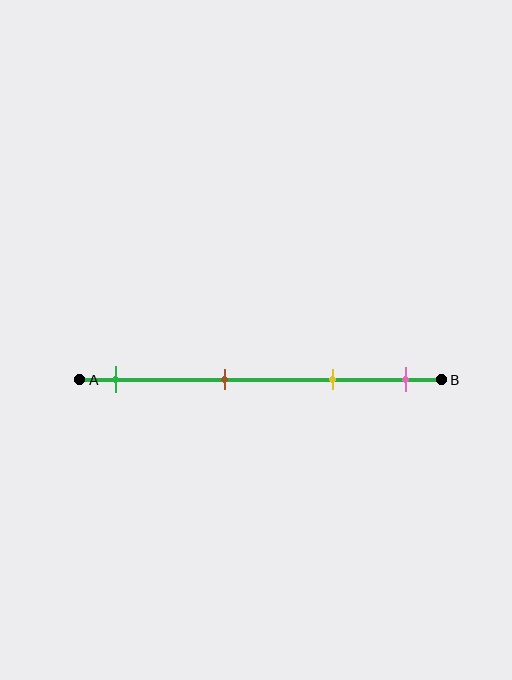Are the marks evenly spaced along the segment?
No, the marks are not evenly spaced.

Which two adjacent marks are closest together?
The yellow and pink marks are the closest adjacent pair.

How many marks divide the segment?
There are 4 marks dividing the segment.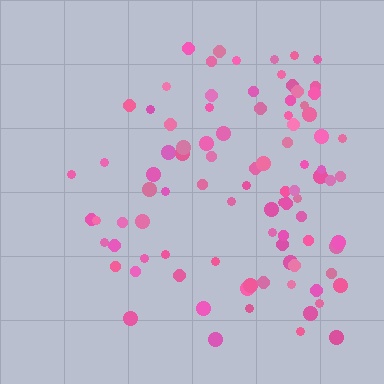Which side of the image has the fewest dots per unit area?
The left.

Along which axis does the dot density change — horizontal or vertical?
Horizontal.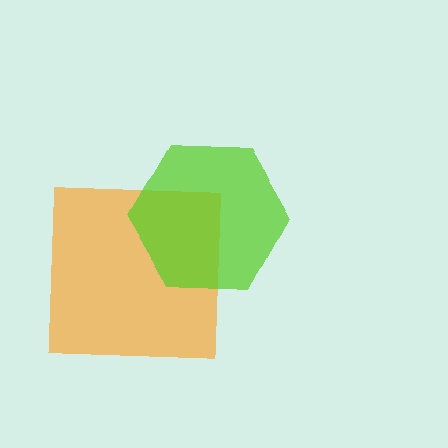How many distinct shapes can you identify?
There are 2 distinct shapes: an orange square, a lime hexagon.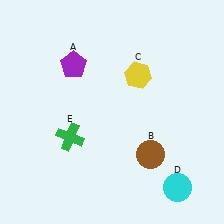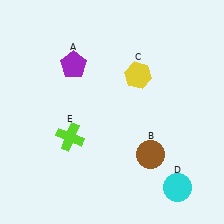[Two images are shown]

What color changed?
The cross (E) changed from green in Image 1 to lime in Image 2.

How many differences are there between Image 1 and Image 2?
There is 1 difference between the two images.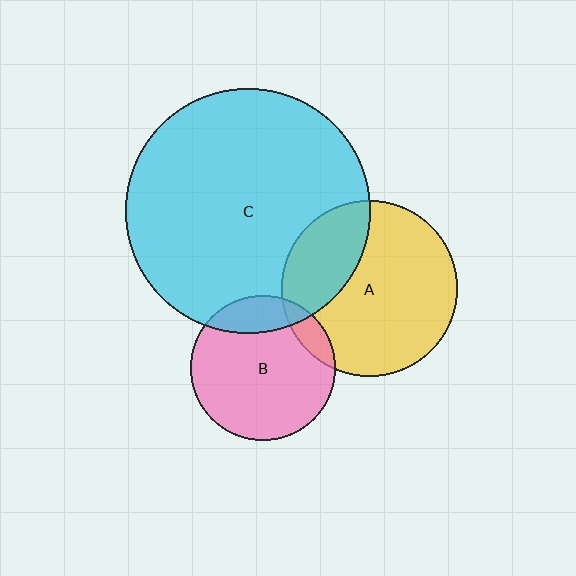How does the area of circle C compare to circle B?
Approximately 2.8 times.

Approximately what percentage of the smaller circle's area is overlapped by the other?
Approximately 30%.